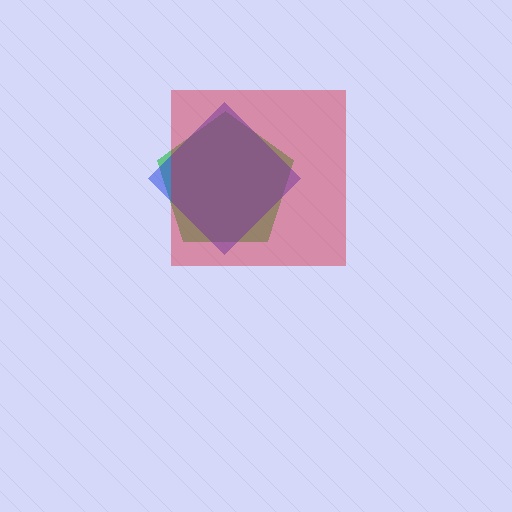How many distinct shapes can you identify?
There are 3 distinct shapes: a green pentagon, a blue diamond, a red square.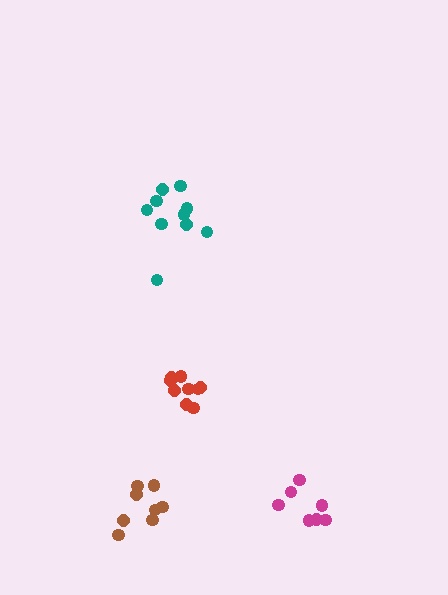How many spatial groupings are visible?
There are 4 spatial groupings.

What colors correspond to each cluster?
The clusters are colored: brown, red, teal, magenta.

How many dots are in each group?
Group 1: 8 dots, Group 2: 9 dots, Group 3: 10 dots, Group 4: 7 dots (34 total).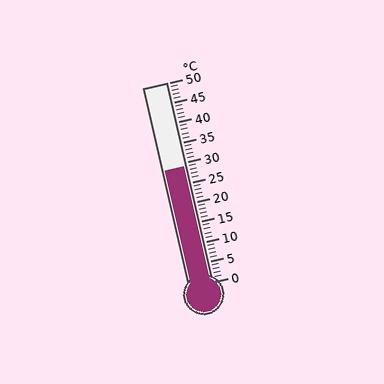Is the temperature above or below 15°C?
The temperature is above 15°C.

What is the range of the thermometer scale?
The thermometer scale ranges from 0°C to 50°C.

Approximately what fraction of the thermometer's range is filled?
The thermometer is filled to approximately 60% of its range.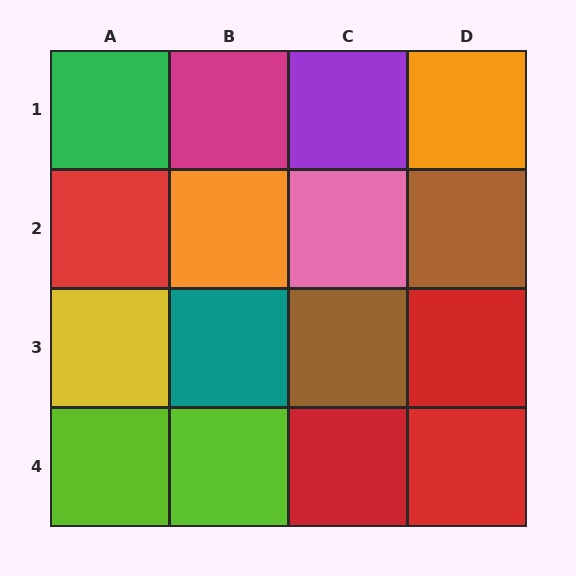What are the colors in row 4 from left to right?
Lime, lime, red, red.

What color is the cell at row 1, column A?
Green.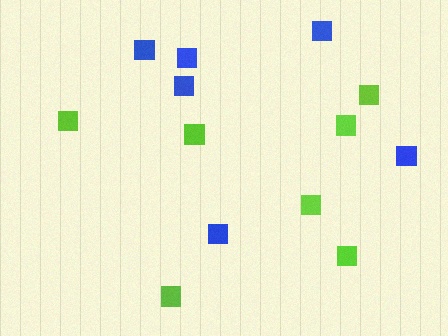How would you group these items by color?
There are 2 groups: one group of lime squares (7) and one group of blue squares (6).